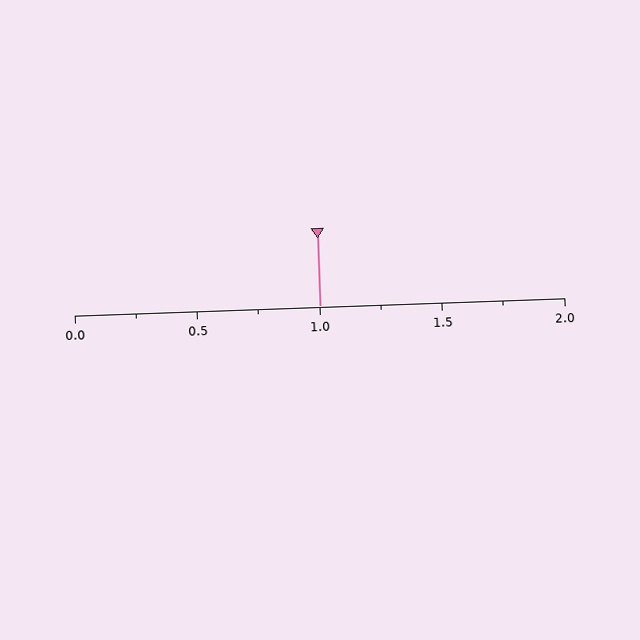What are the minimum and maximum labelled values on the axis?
The axis runs from 0.0 to 2.0.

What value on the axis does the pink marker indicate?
The marker indicates approximately 1.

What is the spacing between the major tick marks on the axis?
The major ticks are spaced 0.5 apart.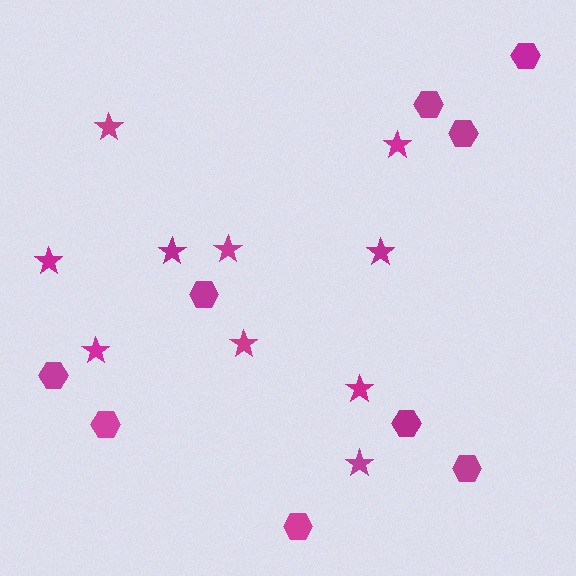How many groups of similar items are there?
There are 2 groups: one group of hexagons (9) and one group of stars (10).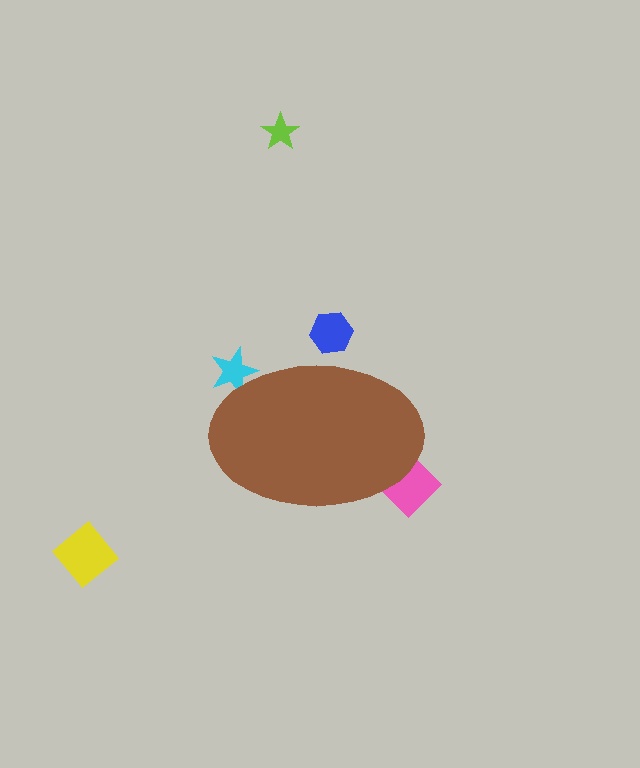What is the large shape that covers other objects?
A brown ellipse.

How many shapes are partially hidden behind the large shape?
3 shapes are partially hidden.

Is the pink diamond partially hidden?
Yes, the pink diamond is partially hidden behind the brown ellipse.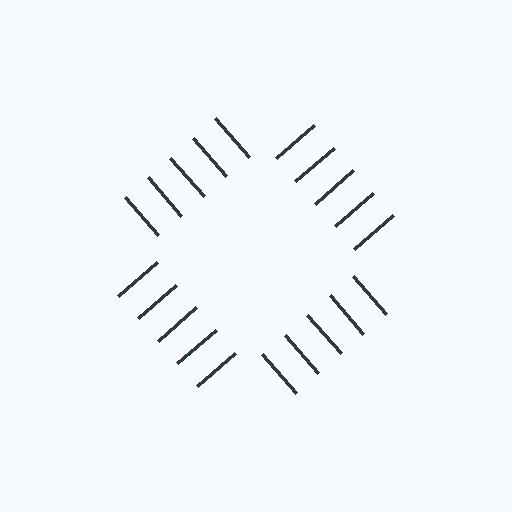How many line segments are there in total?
20 — 5 along each of the 4 edges.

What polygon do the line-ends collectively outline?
An illusory square — the line segments terminate on its edges but no continuous stroke is drawn.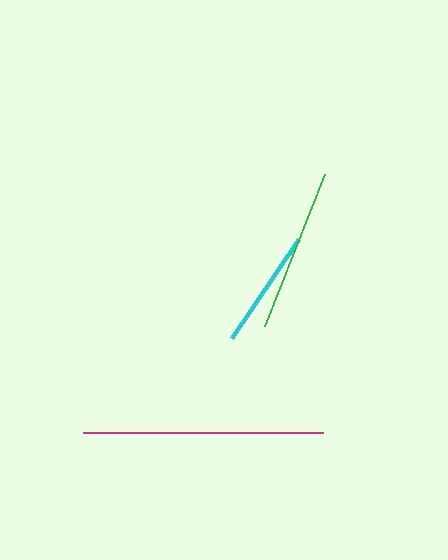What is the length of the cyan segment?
The cyan segment is approximately 120 pixels long.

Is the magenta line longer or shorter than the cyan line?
The magenta line is longer than the cyan line.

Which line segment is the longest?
The magenta line is the longest at approximately 240 pixels.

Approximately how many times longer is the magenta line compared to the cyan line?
The magenta line is approximately 2.0 times the length of the cyan line.